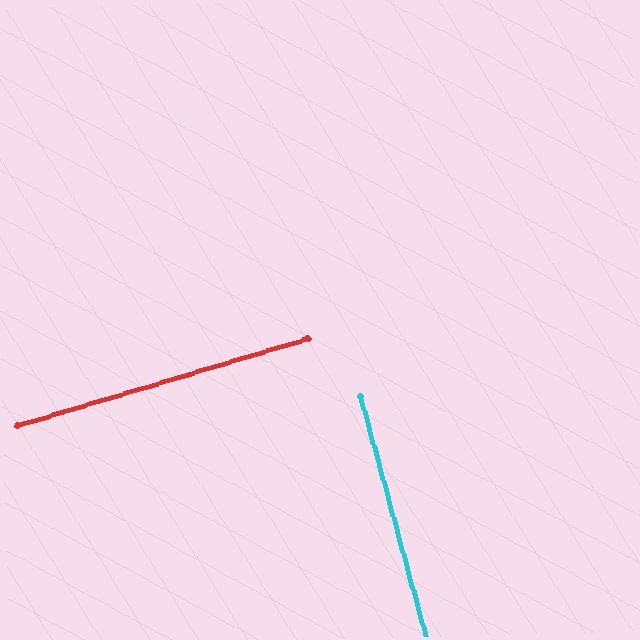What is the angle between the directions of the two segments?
Approximately 88 degrees.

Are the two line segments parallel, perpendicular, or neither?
Perpendicular — they meet at approximately 88°.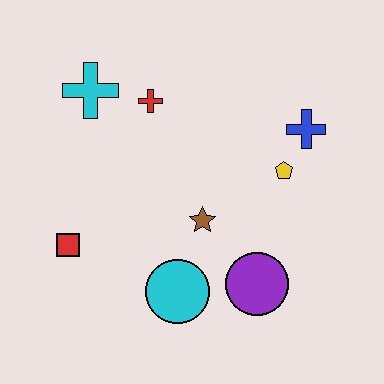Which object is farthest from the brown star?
The cyan cross is farthest from the brown star.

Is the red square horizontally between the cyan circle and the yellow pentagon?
No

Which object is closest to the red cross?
The cyan cross is closest to the red cross.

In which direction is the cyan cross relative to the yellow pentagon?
The cyan cross is to the left of the yellow pentagon.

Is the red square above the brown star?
No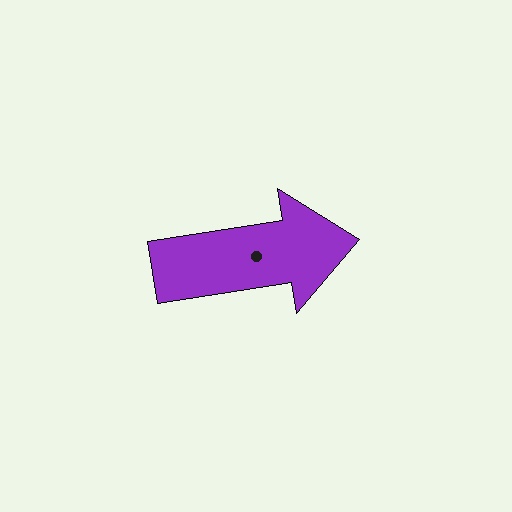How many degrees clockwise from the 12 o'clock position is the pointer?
Approximately 81 degrees.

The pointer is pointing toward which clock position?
Roughly 3 o'clock.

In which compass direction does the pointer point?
East.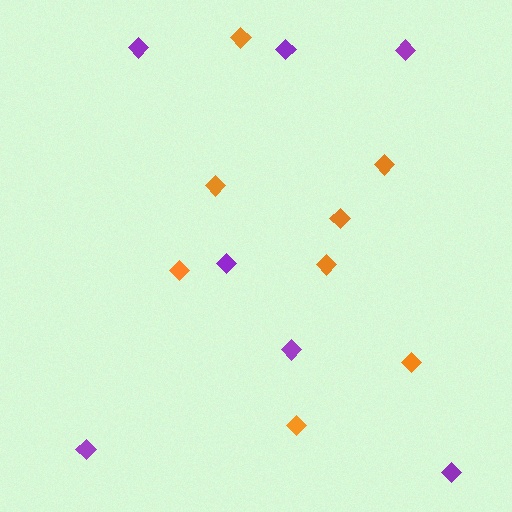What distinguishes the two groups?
There are 2 groups: one group of purple diamonds (7) and one group of orange diamonds (8).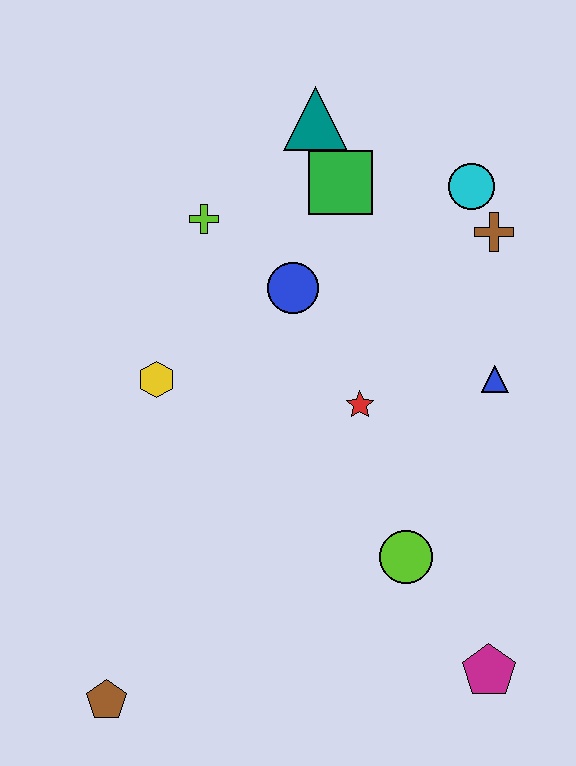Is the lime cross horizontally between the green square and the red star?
No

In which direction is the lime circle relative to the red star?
The lime circle is below the red star.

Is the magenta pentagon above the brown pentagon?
Yes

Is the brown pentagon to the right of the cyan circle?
No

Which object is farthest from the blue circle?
The brown pentagon is farthest from the blue circle.